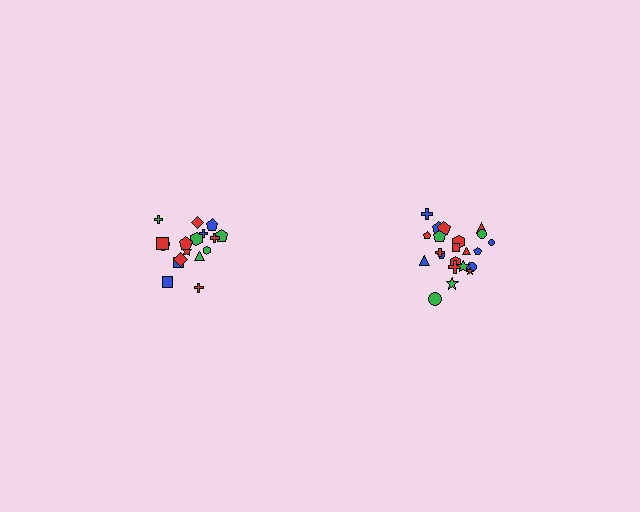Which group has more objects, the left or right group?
The right group.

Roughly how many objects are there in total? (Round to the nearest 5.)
Roughly 40 objects in total.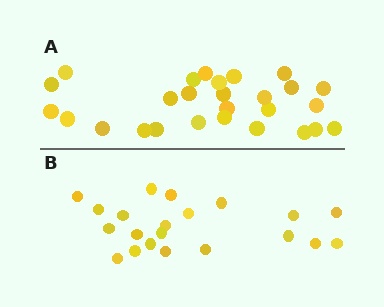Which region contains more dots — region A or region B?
Region A (the top region) has more dots.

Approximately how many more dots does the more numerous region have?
Region A has about 6 more dots than region B.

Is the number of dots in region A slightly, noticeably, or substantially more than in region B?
Region A has noticeably more, but not dramatically so. The ratio is roughly 1.3 to 1.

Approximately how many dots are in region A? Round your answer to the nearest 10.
About 30 dots. (The exact count is 27, which rounds to 30.)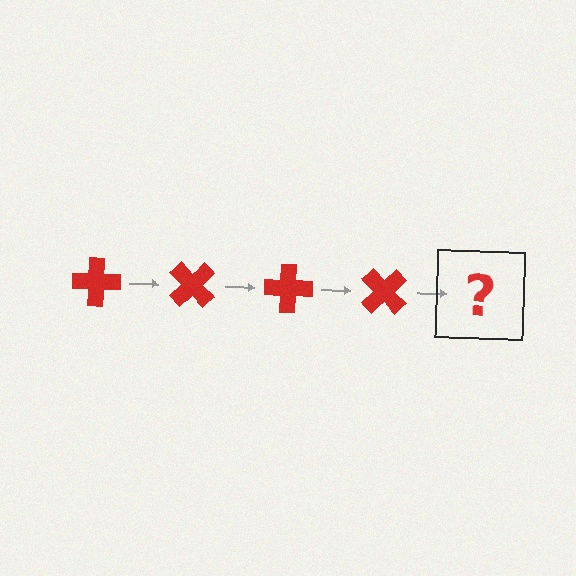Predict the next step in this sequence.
The next step is a red cross rotated 180 degrees.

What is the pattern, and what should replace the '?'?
The pattern is that the cross rotates 45 degrees each step. The '?' should be a red cross rotated 180 degrees.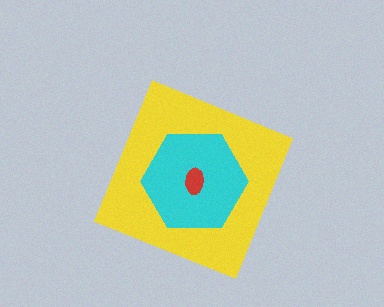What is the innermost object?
The red ellipse.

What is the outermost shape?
The yellow diamond.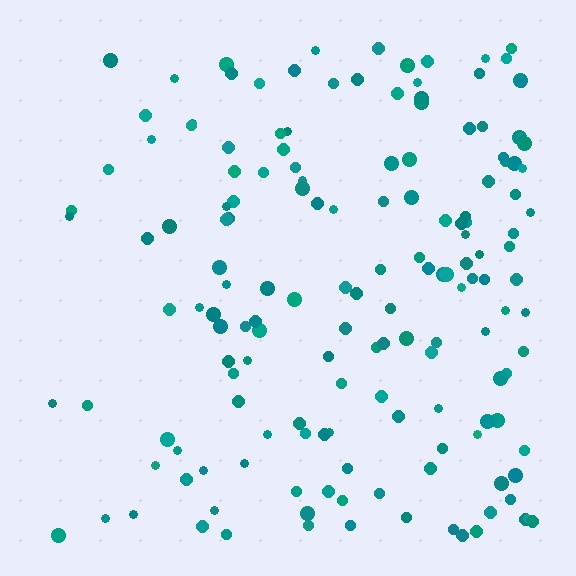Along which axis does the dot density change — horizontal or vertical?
Horizontal.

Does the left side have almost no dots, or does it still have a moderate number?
Still a moderate number, just noticeably fewer than the right.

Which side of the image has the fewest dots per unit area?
The left.